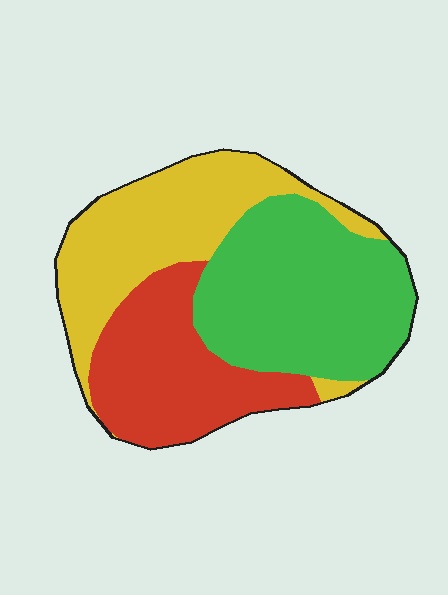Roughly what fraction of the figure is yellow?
Yellow covers about 30% of the figure.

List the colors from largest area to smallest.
From largest to smallest: green, yellow, red.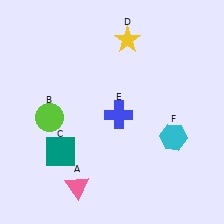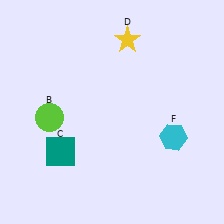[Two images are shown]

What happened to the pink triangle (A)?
The pink triangle (A) was removed in Image 2. It was in the bottom-left area of Image 1.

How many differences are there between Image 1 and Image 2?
There are 2 differences between the two images.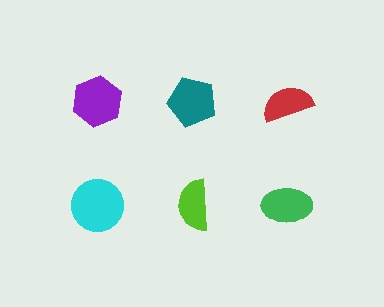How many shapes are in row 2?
3 shapes.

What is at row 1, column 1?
A purple hexagon.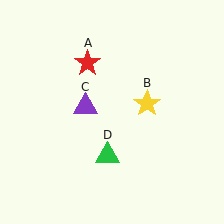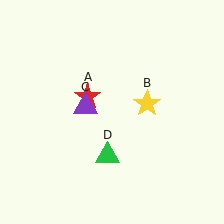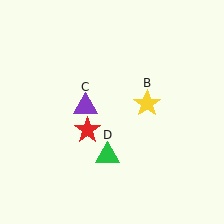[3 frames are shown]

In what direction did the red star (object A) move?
The red star (object A) moved down.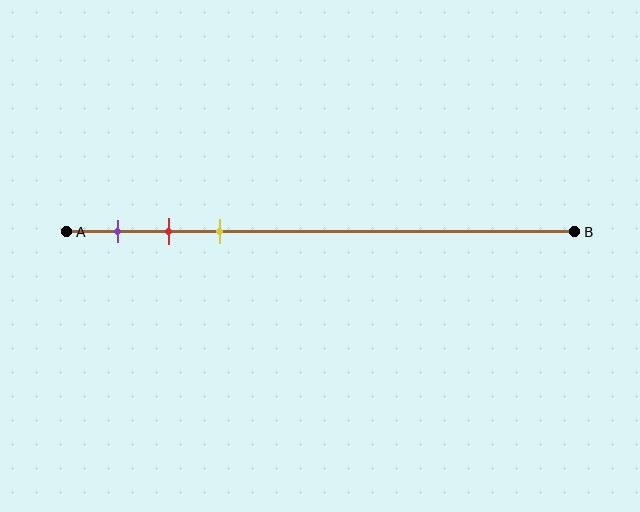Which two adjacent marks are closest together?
The red and yellow marks are the closest adjacent pair.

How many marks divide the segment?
There are 3 marks dividing the segment.